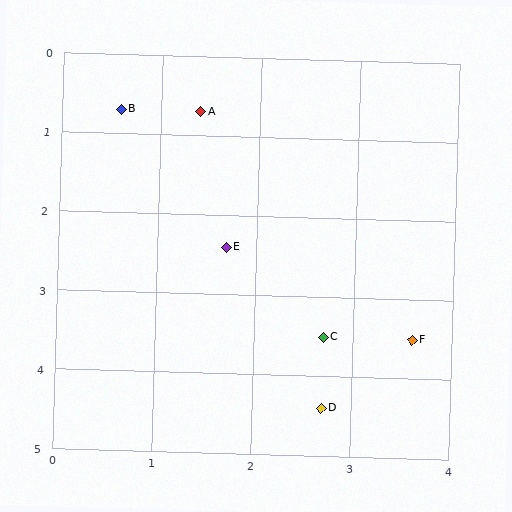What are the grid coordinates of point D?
Point D is at approximately (2.7, 4.4).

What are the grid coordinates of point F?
Point F is at approximately (3.6, 3.5).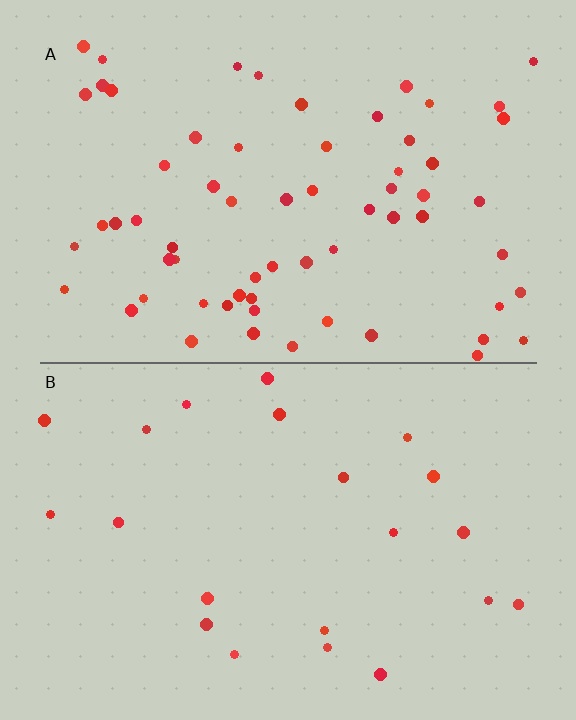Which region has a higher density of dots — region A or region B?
A (the top).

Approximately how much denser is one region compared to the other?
Approximately 3.0× — region A over region B.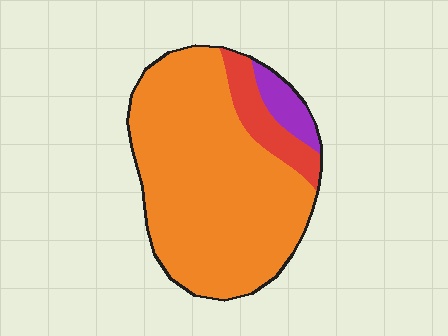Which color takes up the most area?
Orange, at roughly 80%.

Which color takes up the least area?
Purple, at roughly 5%.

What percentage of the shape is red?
Red takes up about one eighth (1/8) of the shape.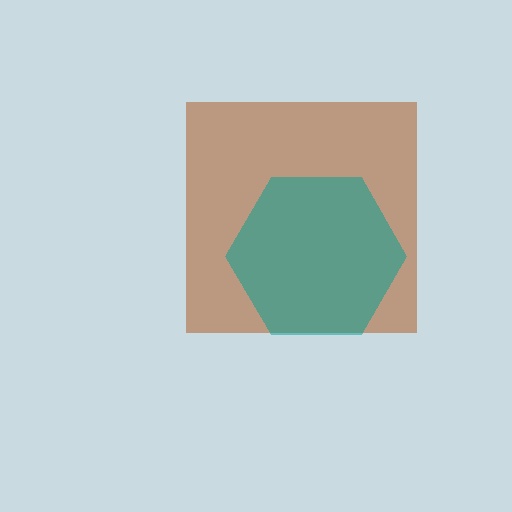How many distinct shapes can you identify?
There are 2 distinct shapes: a brown square, a teal hexagon.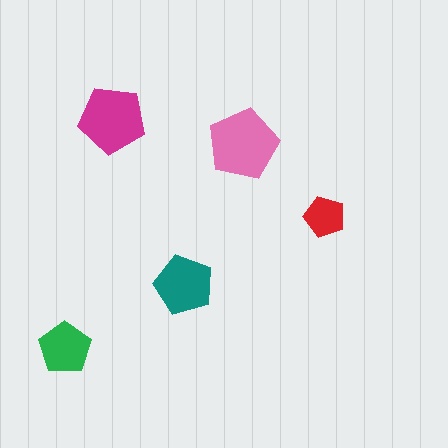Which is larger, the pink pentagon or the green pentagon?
The pink one.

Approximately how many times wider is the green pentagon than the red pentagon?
About 1.5 times wider.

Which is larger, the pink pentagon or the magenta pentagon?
The pink one.